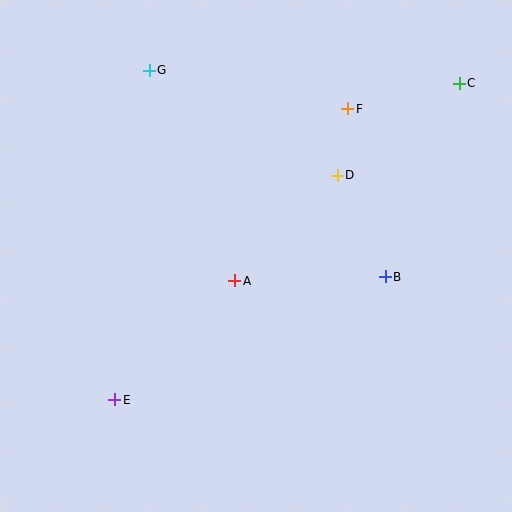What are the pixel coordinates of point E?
Point E is at (115, 400).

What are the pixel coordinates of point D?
Point D is at (337, 175).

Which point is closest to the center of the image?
Point A at (235, 281) is closest to the center.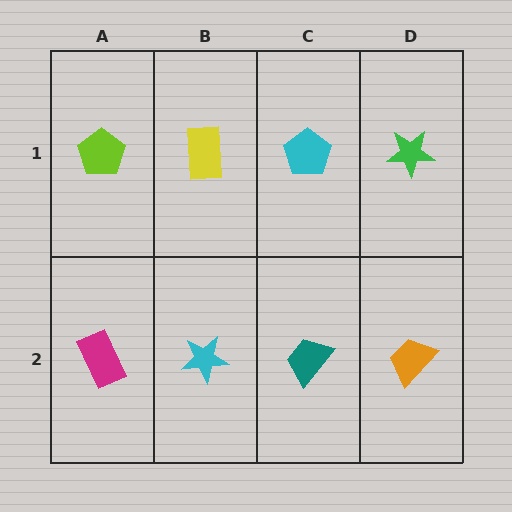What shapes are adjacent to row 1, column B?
A cyan star (row 2, column B), a lime pentagon (row 1, column A), a cyan pentagon (row 1, column C).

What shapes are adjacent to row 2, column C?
A cyan pentagon (row 1, column C), a cyan star (row 2, column B), an orange trapezoid (row 2, column D).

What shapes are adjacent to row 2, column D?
A green star (row 1, column D), a teal trapezoid (row 2, column C).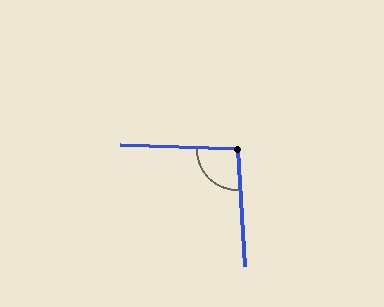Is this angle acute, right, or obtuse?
It is obtuse.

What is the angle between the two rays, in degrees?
Approximately 95 degrees.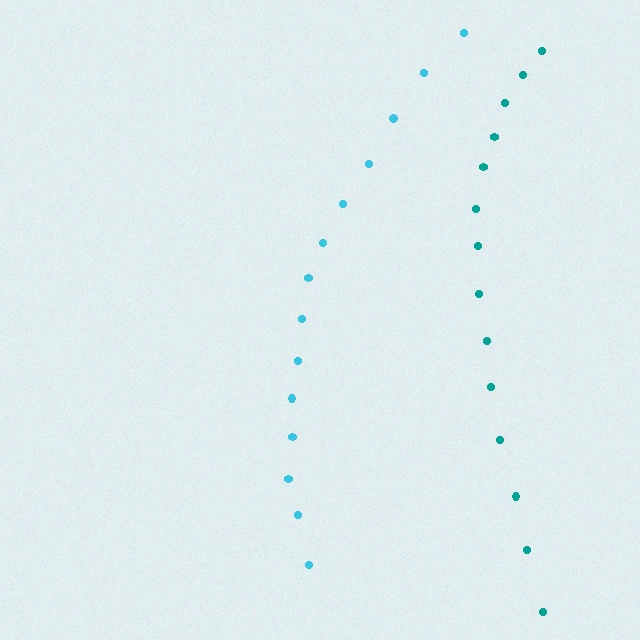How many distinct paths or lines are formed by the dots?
There are 2 distinct paths.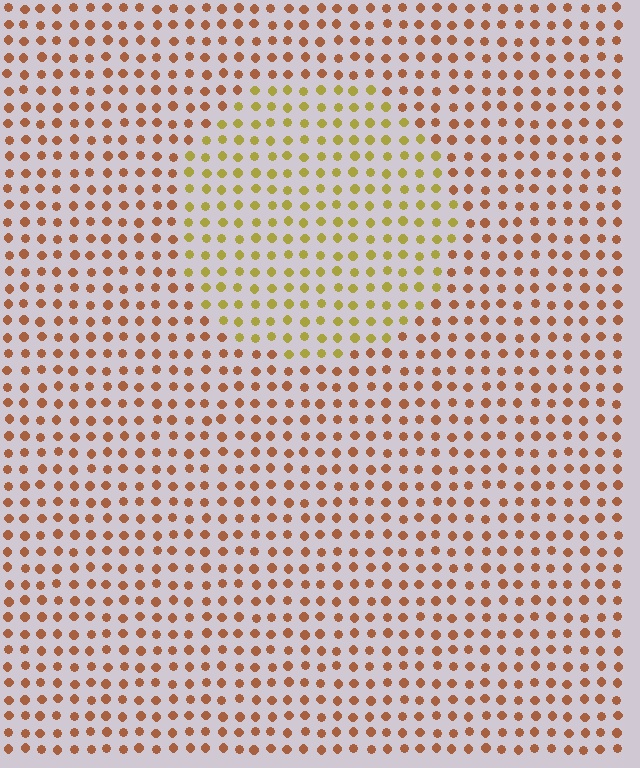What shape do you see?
I see a circle.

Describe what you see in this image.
The image is filled with small brown elements in a uniform arrangement. A circle-shaped region is visible where the elements are tinted to a slightly different hue, forming a subtle color boundary.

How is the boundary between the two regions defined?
The boundary is defined purely by a slight shift in hue (about 39 degrees). Spacing, size, and orientation are identical on both sides.